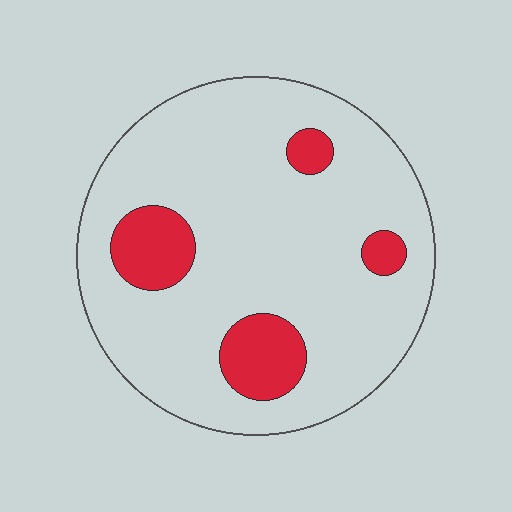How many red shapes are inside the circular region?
4.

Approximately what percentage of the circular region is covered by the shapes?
Approximately 15%.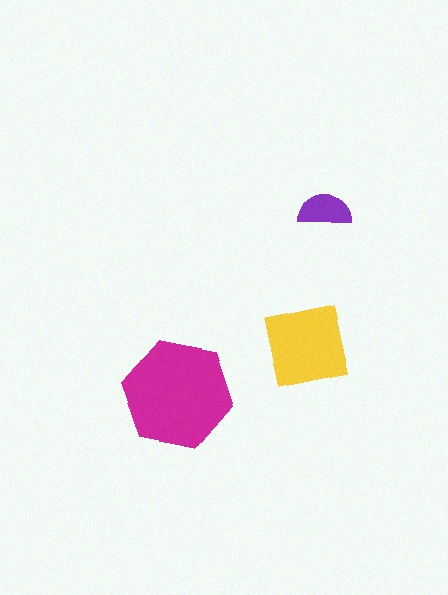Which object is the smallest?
The purple semicircle.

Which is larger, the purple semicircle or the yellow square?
The yellow square.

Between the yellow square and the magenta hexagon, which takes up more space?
The magenta hexagon.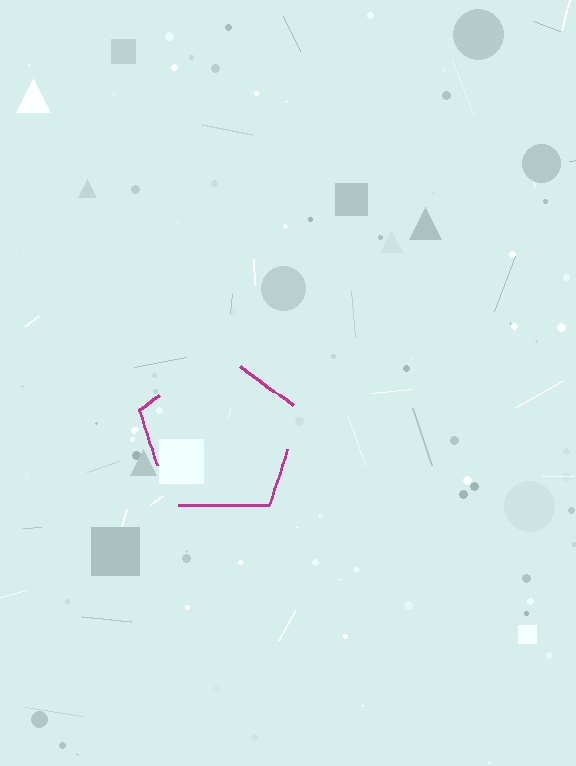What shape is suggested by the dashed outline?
The dashed outline suggests a pentagon.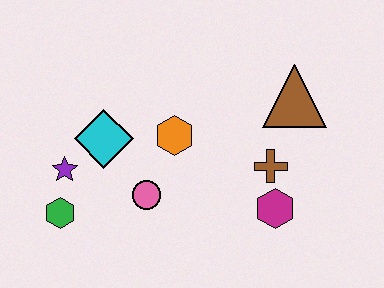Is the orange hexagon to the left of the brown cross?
Yes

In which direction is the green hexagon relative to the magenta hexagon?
The green hexagon is to the left of the magenta hexagon.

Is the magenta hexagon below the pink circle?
Yes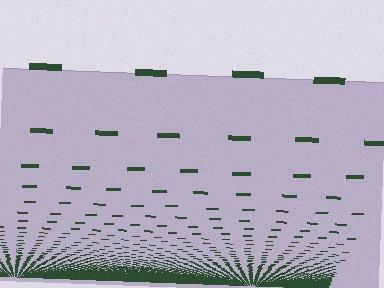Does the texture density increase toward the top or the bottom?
Density increases toward the bottom.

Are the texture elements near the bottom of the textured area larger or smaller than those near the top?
Smaller. The gradient is inverted — elements near the bottom are smaller and denser.